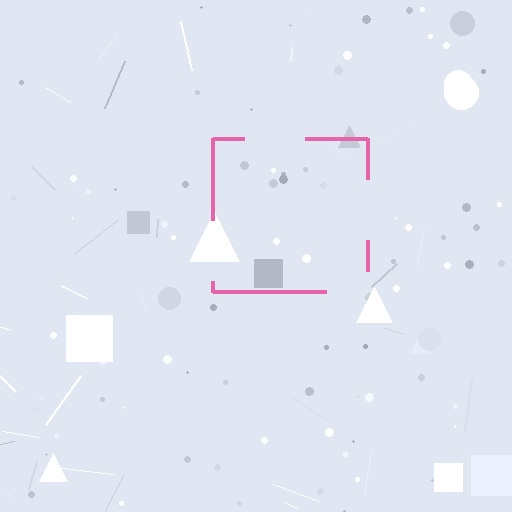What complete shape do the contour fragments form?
The contour fragments form a square.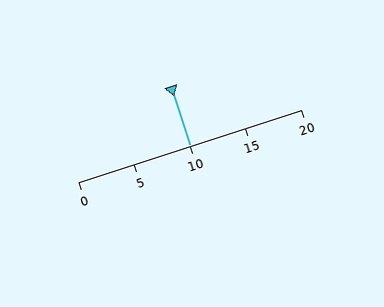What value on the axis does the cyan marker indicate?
The marker indicates approximately 10.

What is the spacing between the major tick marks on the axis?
The major ticks are spaced 5 apart.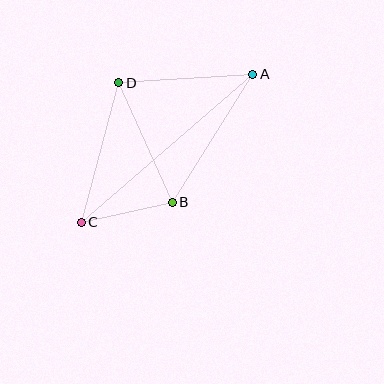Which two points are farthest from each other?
Points A and C are farthest from each other.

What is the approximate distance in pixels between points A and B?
The distance between A and B is approximately 151 pixels.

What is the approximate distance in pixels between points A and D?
The distance between A and D is approximately 134 pixels.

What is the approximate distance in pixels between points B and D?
The distance between B and D is approximately 131 pixels.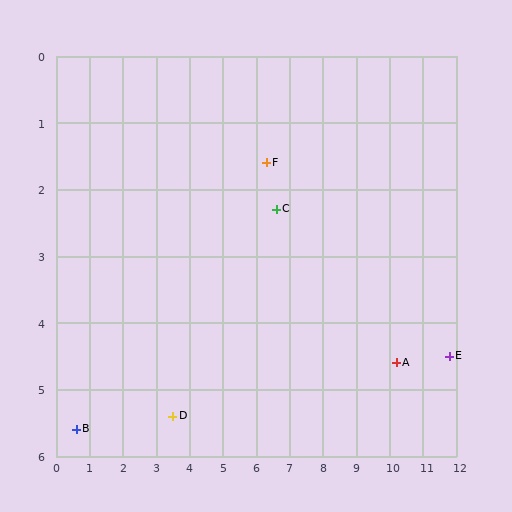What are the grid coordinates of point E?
Point E is at approximately (11.8, 4.5).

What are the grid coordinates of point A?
Point A is at approximately (10.2, 4.6).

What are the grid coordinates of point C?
Point C is at approximately (6.6, 2.3).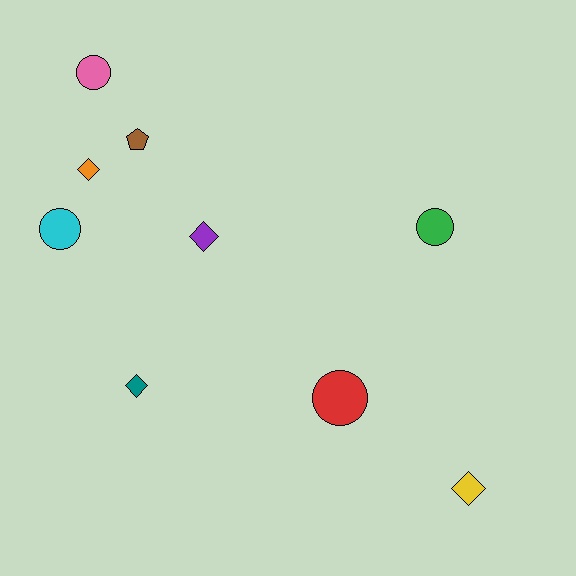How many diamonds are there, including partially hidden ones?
There are 4 diamonds.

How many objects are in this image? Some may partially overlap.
There are 9 objects.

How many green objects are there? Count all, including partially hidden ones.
There is 1 green object.